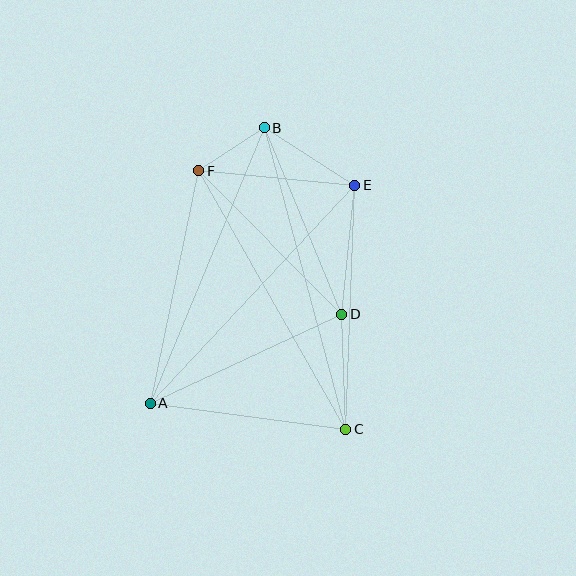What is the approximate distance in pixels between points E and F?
The distance between E and F is approximately 157 pixels.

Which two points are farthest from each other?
Points B and C are farthest from each other.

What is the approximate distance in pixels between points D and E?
The distance between D and E is approximately 130 pixels.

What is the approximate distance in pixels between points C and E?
The distance between C and E is approximately 244 pixels.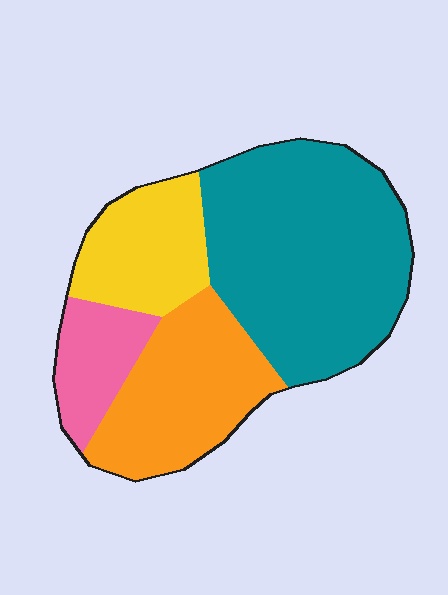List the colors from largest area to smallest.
From largest to smallest: teal, orange, yellow, pink.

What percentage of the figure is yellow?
Yellow takes up less than a quarter of the figure.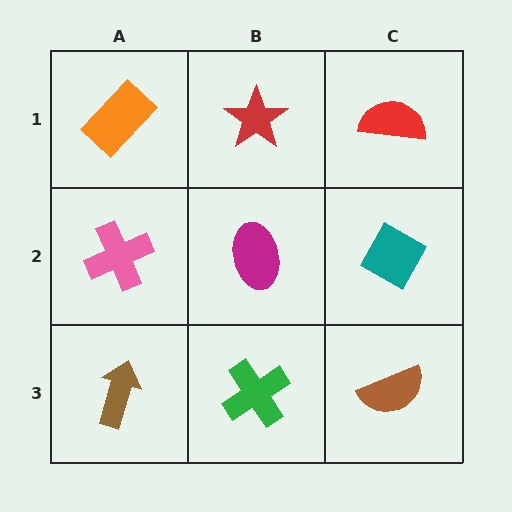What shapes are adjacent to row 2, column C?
A red semicircle (row 1, column C), a brown semicircle (row 3, column C), a magenta ellipse (row 2, column B).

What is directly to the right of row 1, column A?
A red star.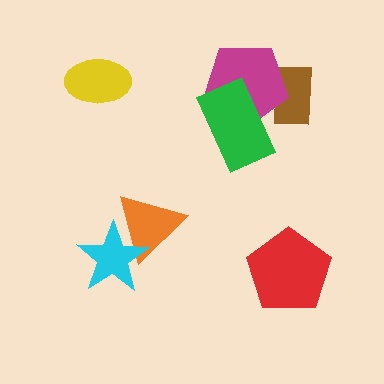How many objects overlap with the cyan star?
1 object overlaps with the cyan star.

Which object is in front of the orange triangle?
The cyan star is in front of the orange triangle.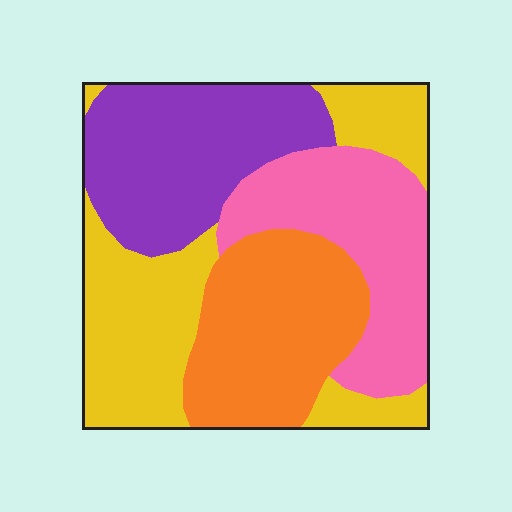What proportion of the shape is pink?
Pink covers about 25% of the shape.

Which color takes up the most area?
Yellow, at roughly 30%.